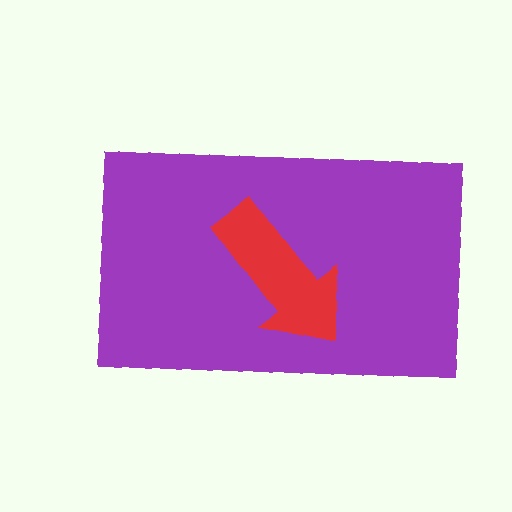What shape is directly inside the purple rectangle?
The red arrow.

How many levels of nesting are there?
2.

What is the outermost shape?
The purple rectangle.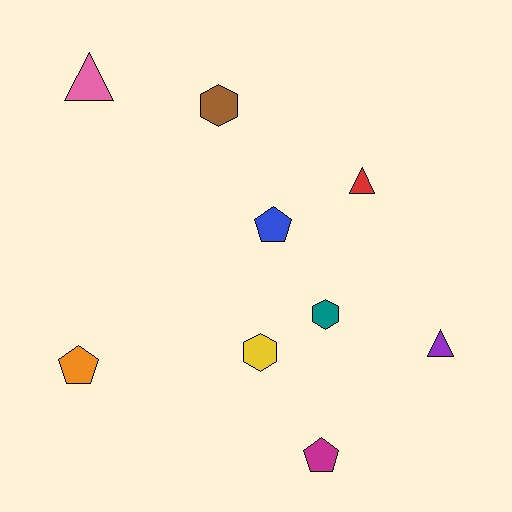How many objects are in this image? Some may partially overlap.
There are 9 objects.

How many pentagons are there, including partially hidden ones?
There are 3 pentagons.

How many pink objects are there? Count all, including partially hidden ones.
There is 1 pink object.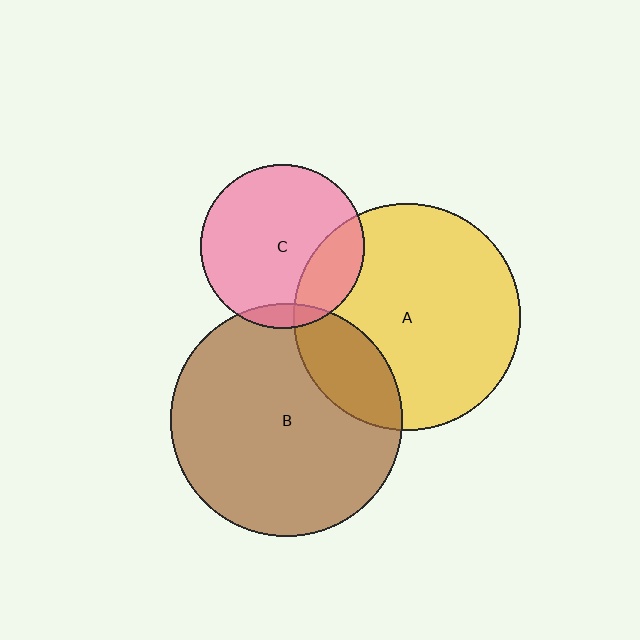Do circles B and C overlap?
Yes.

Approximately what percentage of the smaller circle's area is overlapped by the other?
Approximately 5%.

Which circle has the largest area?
Circle B (brown).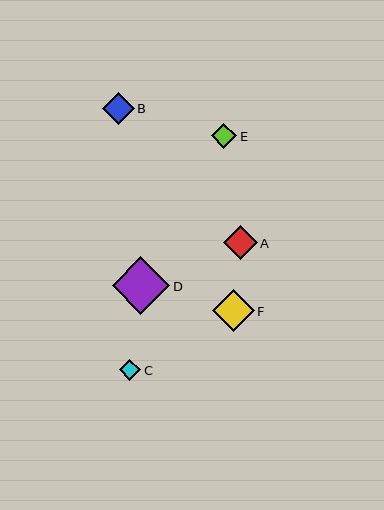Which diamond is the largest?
Diamond D is the largest with a size of approximately 58 pixels.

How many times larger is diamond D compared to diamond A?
Diamond D is approximately 1.7 times the size of diamond A.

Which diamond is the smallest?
Diamond C is the smallest with a size of approximately 21 pixels.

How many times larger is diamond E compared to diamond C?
Diamond E is approximately 1.2 times the size of diamond C.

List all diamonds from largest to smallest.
From largest to smallest: D, F, A, B, E, C.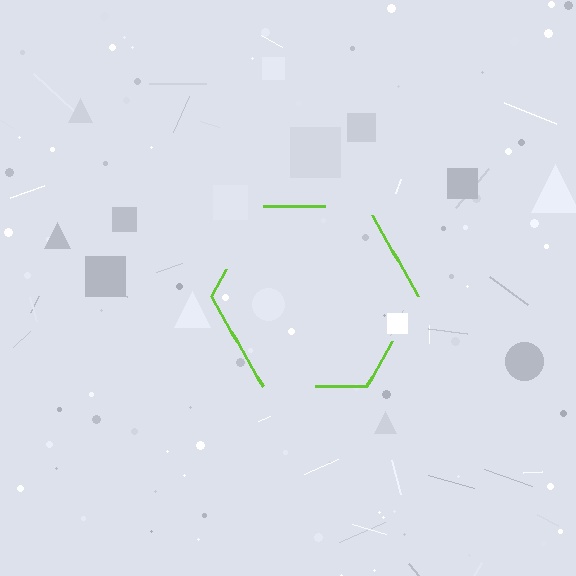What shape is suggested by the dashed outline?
The dashed outline suggests a hexagon.